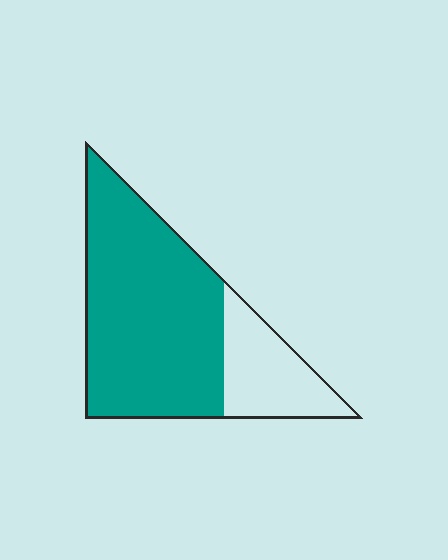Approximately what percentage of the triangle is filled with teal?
Approximately 75%.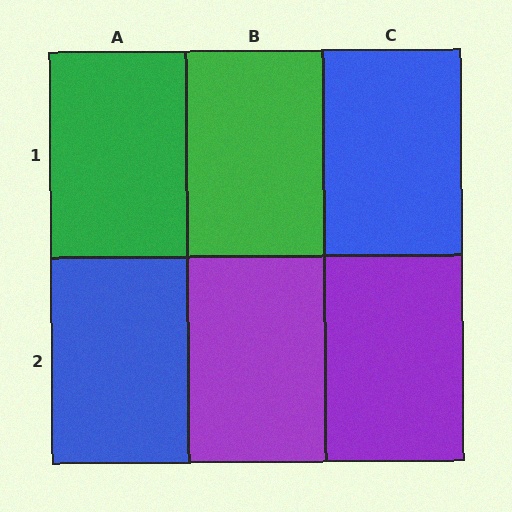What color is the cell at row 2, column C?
Purple.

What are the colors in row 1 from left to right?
Green, green, blue.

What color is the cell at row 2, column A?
Blue.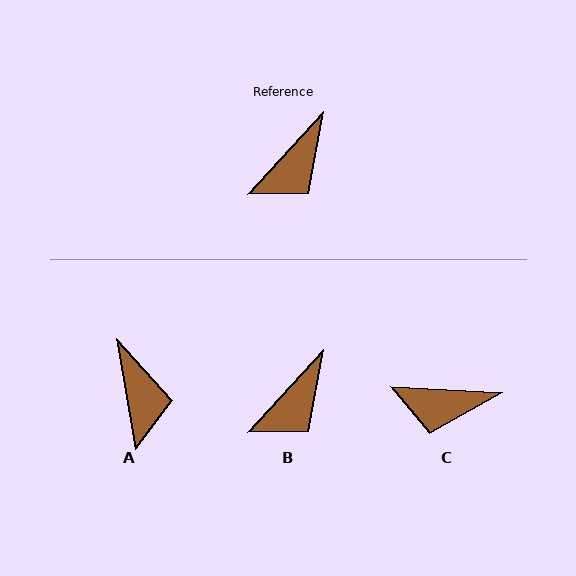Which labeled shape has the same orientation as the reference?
B.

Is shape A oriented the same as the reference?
No, it is off by about 52 degrees.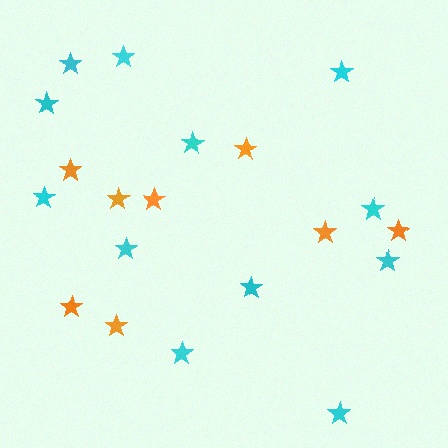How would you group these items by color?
There are 2 groups: one group of orange stars (8) and one group of cyan stars (12).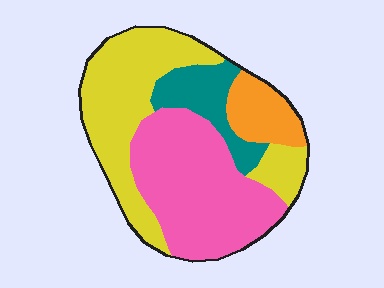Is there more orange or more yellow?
Yellow.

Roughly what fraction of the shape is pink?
Pink takes up between a quarter and a half of the shape.